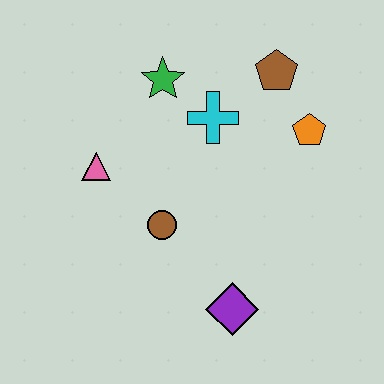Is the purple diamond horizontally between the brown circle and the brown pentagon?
Yes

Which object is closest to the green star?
The cyan cross is closest to the green star.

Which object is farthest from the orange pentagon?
The pink triangle is farthest from the orange pentagon.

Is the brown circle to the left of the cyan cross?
Yes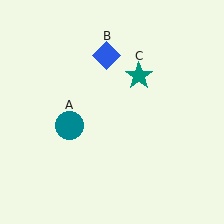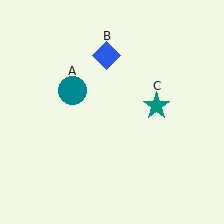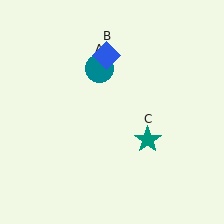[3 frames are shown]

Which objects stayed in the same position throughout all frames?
Blue diamond (object B) remained stationary.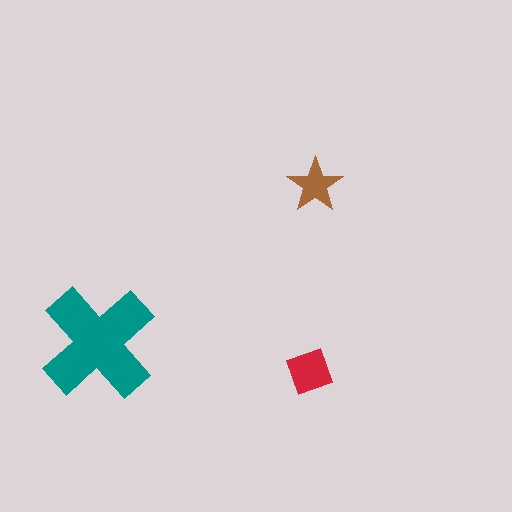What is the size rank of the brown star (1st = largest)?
3rd.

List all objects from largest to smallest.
The teal cross, the red diamond, the brown star.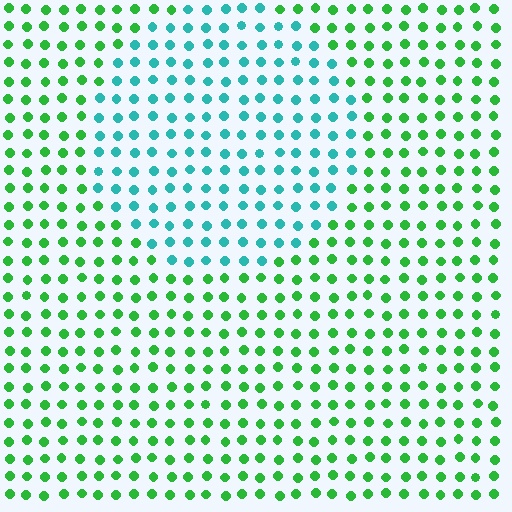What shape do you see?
I see a circle.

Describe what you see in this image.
The image is filled with small green elements in a uniform arrangement. A circle-shaped region is visible where the elements are tinted to a slightly different hue, forming a subtle color boundary.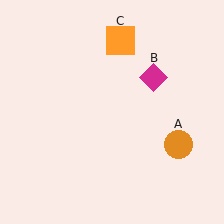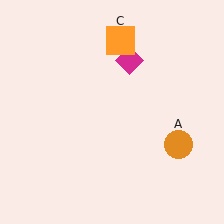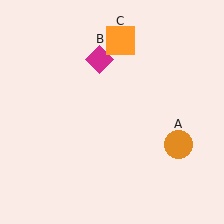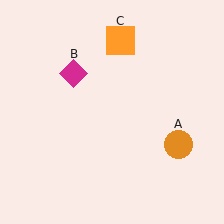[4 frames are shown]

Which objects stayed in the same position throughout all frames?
Orange circle (object A) and orange square (object C) remained stationary.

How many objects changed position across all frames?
1 object changed position: magenta diamond (object B).